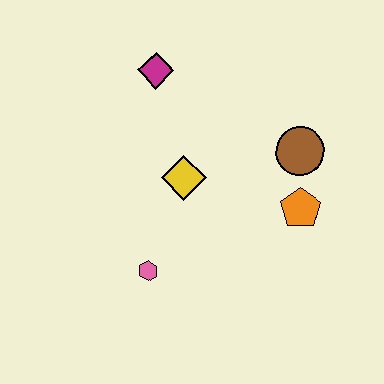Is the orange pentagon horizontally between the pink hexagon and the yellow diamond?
No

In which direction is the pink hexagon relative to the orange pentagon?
The pink hexagon is to the left of the orange pentagon.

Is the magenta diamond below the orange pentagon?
No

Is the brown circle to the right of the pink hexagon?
Yes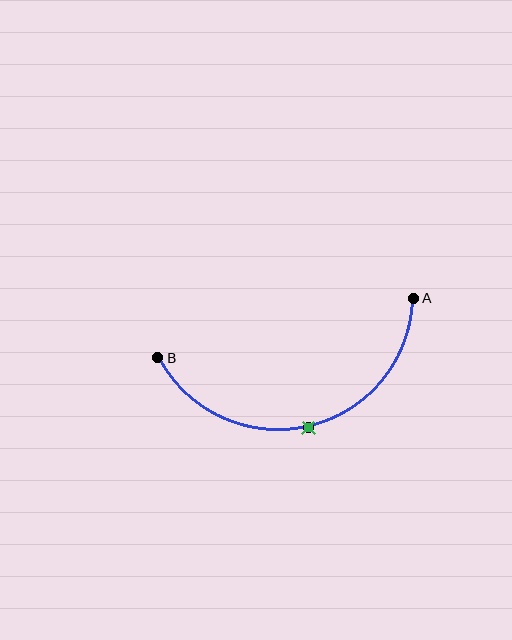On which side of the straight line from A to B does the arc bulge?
The arc bulges below the straight line connecting A and B.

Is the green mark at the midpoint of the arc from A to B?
Yes. The green mark lies on the arc at equal arc-length from both A and B — it is the arc midpoint.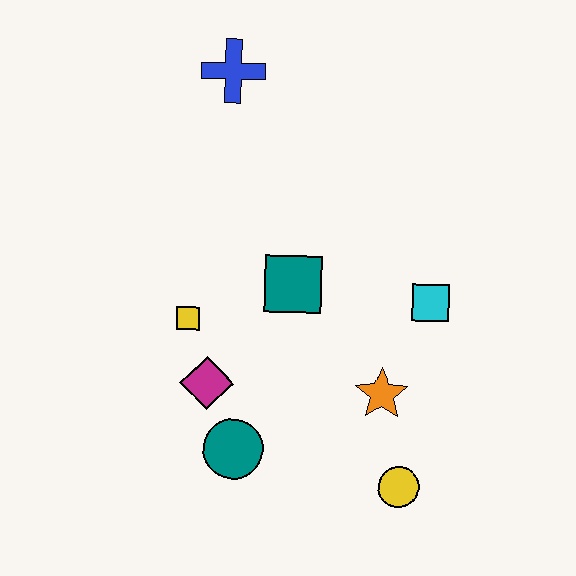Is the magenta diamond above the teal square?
No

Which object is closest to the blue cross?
The teal square is closest to the blue cross.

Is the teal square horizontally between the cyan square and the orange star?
No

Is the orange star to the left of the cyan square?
Yes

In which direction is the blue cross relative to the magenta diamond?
The blue cross is above the magenta diamond.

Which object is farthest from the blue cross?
The yellow circle is farthest from the blue cross.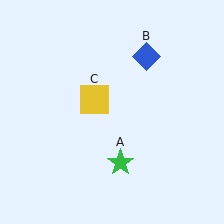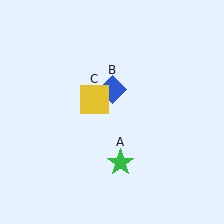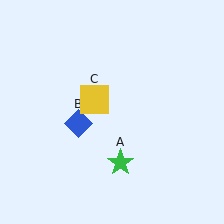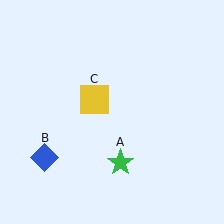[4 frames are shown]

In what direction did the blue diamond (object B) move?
The blue diamond (object B) moved down and to the left.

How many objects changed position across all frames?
1 object changed position: blue diamond (object B).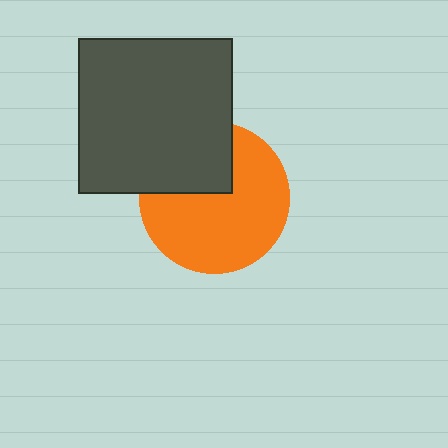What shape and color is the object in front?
The object in front is a dark gray square.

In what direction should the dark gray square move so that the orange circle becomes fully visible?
The dark gray square should move up. That is the shortest direction to clear the overlap and leave the orange circle fully visible.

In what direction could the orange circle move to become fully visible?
The orange circle could move down. That would shift it out from behind the dark gray square entirely.